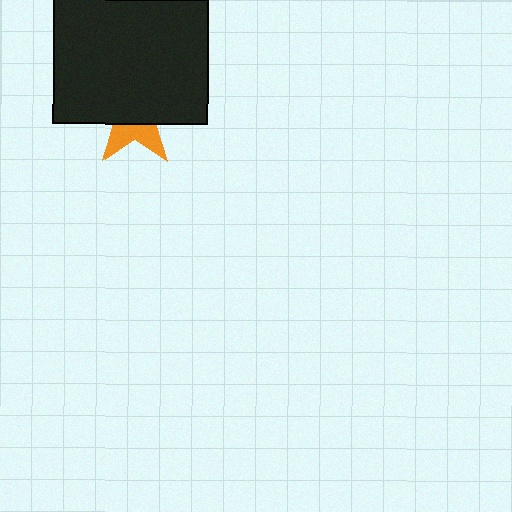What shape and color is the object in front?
The object in front is a black rectangle.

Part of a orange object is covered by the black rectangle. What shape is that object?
It is a star.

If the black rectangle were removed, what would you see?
You would see the complete orange star.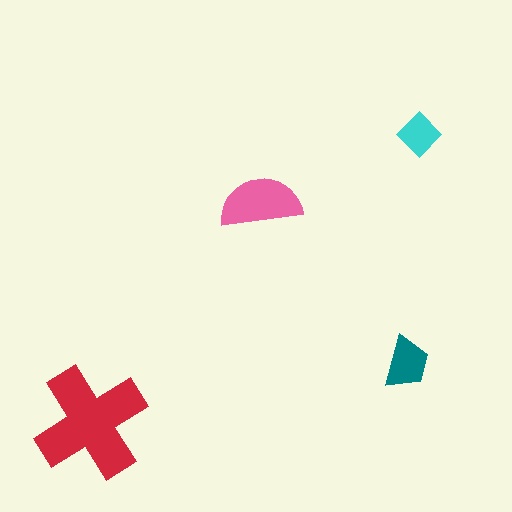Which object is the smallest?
The cyan diamond.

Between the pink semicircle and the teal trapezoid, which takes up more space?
The pink semicircle.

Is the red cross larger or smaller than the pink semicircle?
Larger.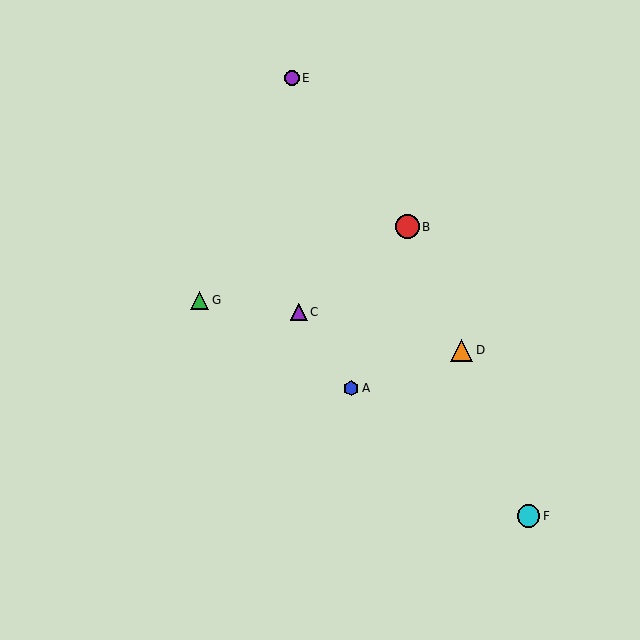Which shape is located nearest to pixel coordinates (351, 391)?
The blue hexagon (labeled A) at (351, 388) is nearest to that location.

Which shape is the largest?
The red circle (labeled B) is the largest.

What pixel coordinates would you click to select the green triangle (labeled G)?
Click at (200, 300) to select the green triangle G.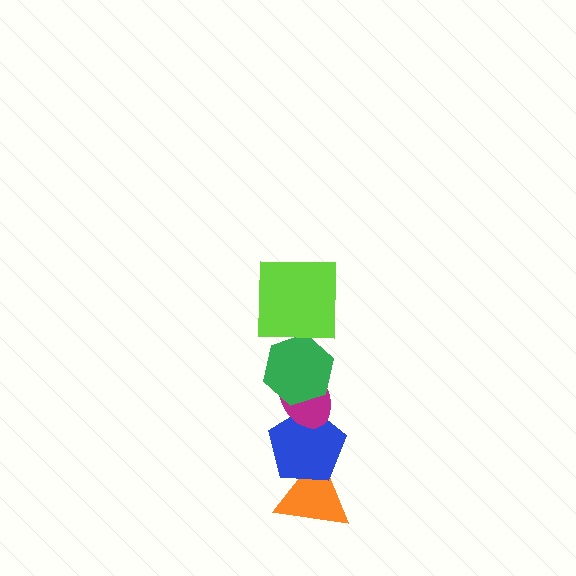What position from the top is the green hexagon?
The green hexagon is 2nd from the top.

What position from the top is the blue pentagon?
The blue pentagon is 4th from the top.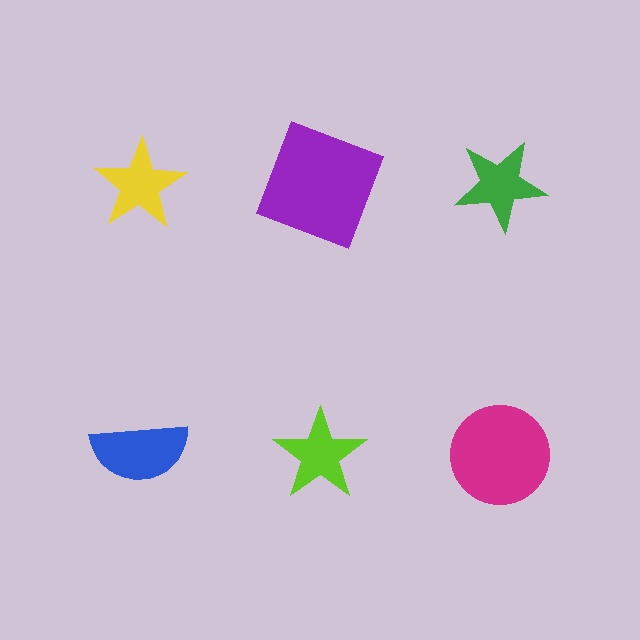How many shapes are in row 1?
3 shapes.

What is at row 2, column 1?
A blue semicircle.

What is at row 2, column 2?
A lime star.